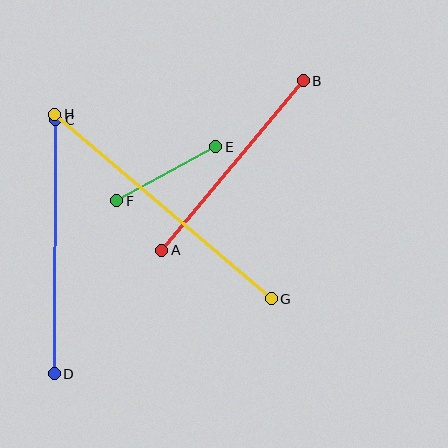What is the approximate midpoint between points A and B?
The midpoint is at approximately (232, 166) pixels.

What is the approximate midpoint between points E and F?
The midpoint is at approximately (166, 174) pixels.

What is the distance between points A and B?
The distance is approximately 221 pixels.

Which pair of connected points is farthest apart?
Points G and H are farthest apart.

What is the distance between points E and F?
The distance is approximately 113 pixels.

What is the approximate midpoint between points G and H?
The midpoint is at approximately (163, 207) pixels.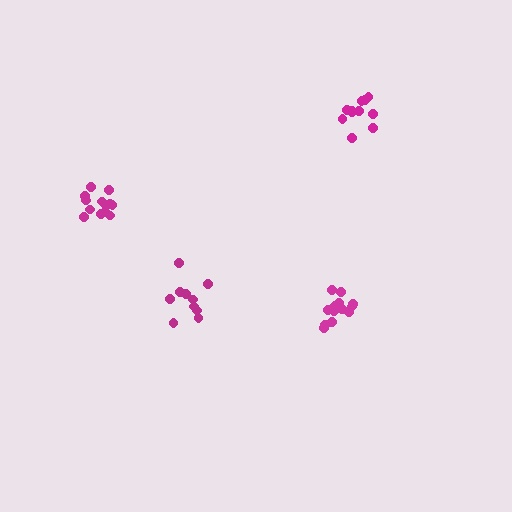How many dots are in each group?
Group 1: 11 dots, Group 2: 13 dots, Group 3: 10 dots, Group 4: 13 dots (47 total).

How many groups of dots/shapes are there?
There are 4 groups.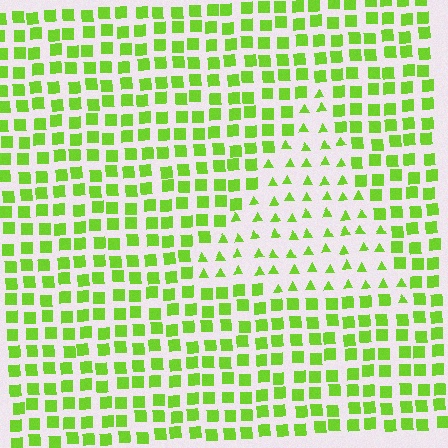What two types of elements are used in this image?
The image uses triangles inside the triangle region and squares outside it.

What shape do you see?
I see a triangle.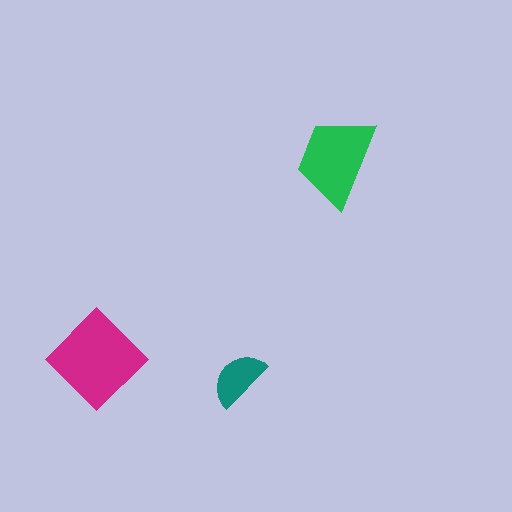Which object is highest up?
The green trapezoid is topmost.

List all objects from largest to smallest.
The magenta diamond, the green trapezoid, the teal semicircle.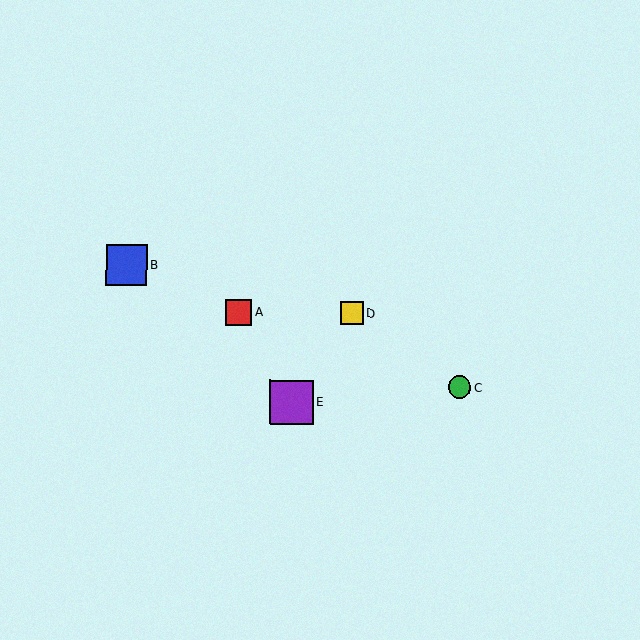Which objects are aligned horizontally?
Objects A, D are aligned horizontally.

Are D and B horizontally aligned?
No, D is at y≈314 and B is at y≈265.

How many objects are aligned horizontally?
2 objects (A, D) are aligned horizontally.